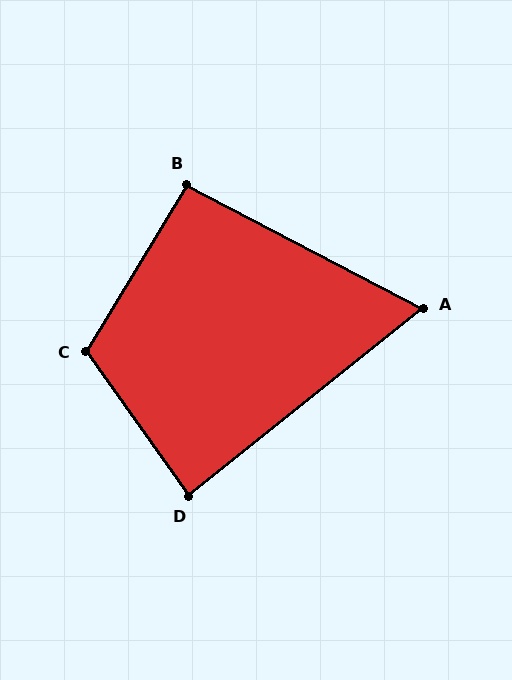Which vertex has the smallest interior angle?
A, at approximately 66 degrees.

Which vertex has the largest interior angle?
C, at approximately 114 degrees.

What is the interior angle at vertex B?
Approximately 93 degrees (approximately right).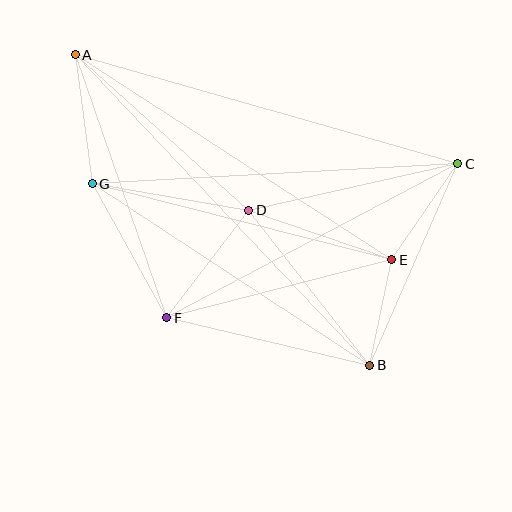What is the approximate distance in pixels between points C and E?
The distance between C and E is approximately 117 pixels.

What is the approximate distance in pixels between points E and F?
The distance between E and F is approximately 232 pixels.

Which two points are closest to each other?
Points B and E are closest to each other.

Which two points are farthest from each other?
Points A and B are farthest from each other.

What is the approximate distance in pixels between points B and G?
The distance between B and G is approximately 332 pixels.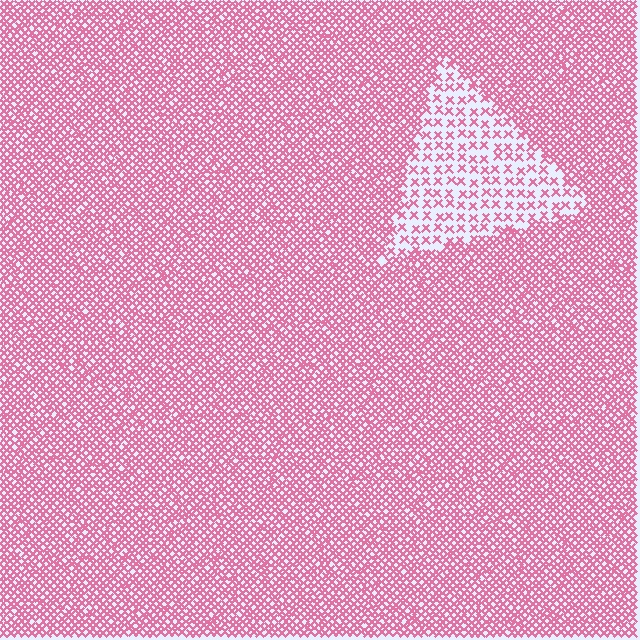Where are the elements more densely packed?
The elements are more densely packed outside the triangle boundary.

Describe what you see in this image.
The image contains small pink elements arranged at two different densities. A triangle-shaped region is visible where the elements are less densely packed than the surrounding area.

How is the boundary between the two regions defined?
The boundary is defined by a change in element density (approximately 2.7x ratio). All elements are the same color, size, and shape.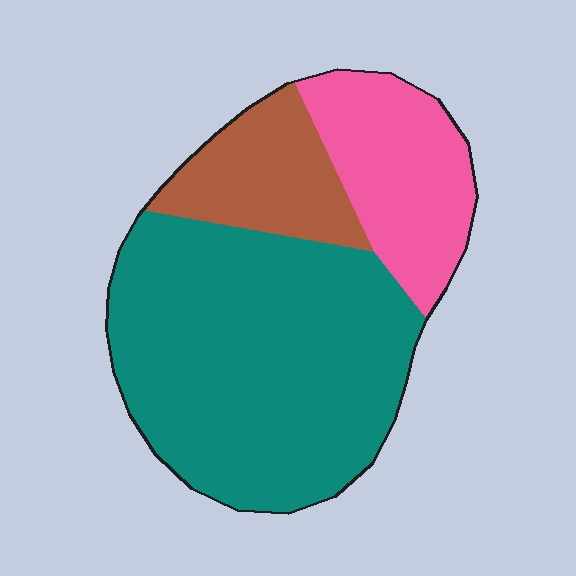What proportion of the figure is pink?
Pink takes up about one fifth (1/5) of the figure.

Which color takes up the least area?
Brown, at roughly 15%.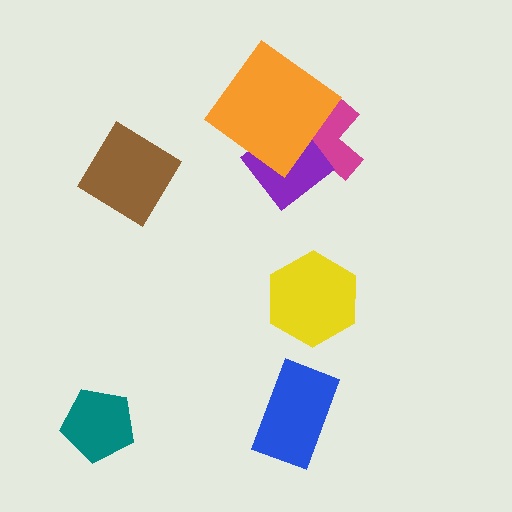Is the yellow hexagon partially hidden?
No, no other shape covers it.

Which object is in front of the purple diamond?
The orange diamond is in front of the purple diamond.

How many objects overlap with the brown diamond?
0 objects overlap with the brown diamond.